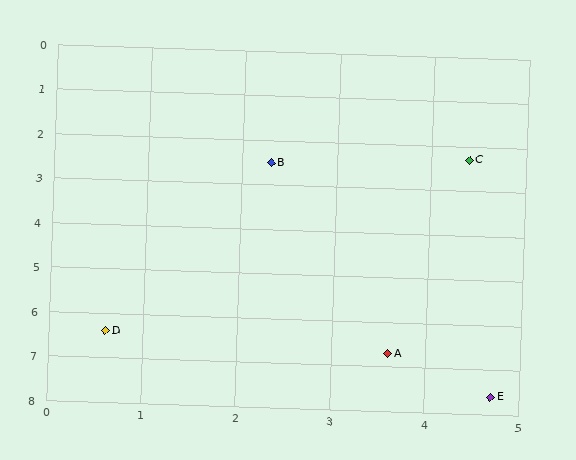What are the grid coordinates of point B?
Point B is at approximately (2.3, 2.5).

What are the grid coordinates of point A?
Point A is at approximately (3.6, 6.7).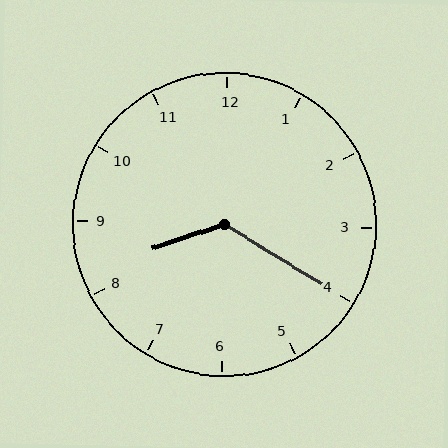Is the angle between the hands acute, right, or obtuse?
It is obtuse.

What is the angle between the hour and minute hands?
Approximately 130 degrees.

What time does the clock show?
8:20.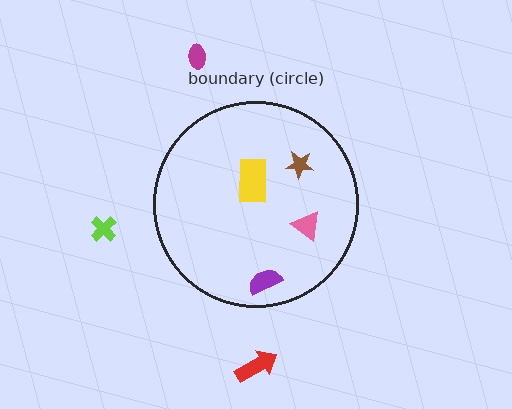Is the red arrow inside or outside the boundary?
Outside.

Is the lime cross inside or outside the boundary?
Outside.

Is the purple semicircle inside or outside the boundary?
Inside.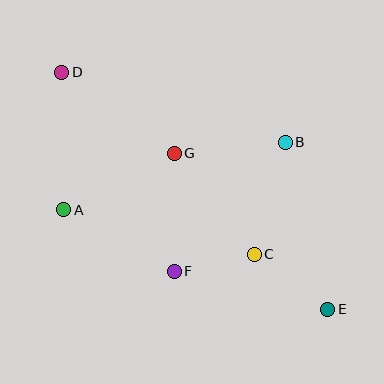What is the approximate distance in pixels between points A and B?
The distance between A and B is approximately 232 pixels.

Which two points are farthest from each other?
Points D and E are farthest from each other.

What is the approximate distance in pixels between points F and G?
The distance between F and G is approximately 118 pixels.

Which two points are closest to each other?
Points C and F are closest to each other.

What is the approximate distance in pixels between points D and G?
The distance between D and G is approximately 139 pixels.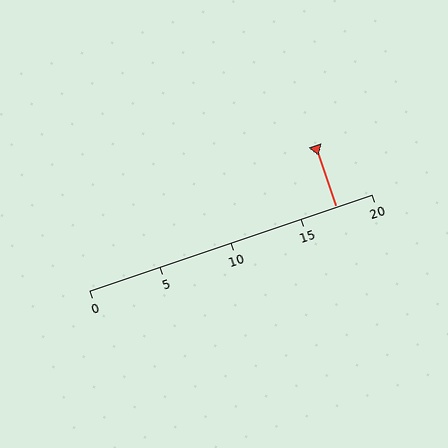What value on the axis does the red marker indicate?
The marker indicates approximately 17.5.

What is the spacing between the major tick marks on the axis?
The major ticks are spaced 5 apart.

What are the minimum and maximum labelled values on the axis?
The axis runs from 0 to 20.